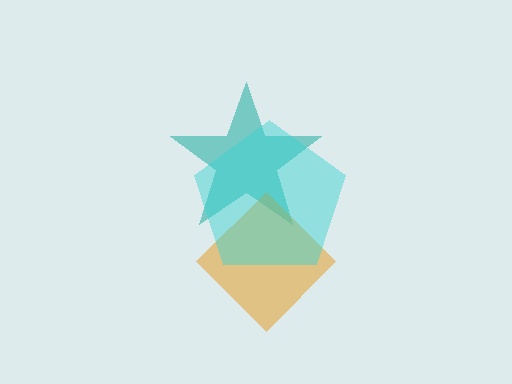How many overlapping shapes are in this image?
There are 3 overlapping shapes in the image.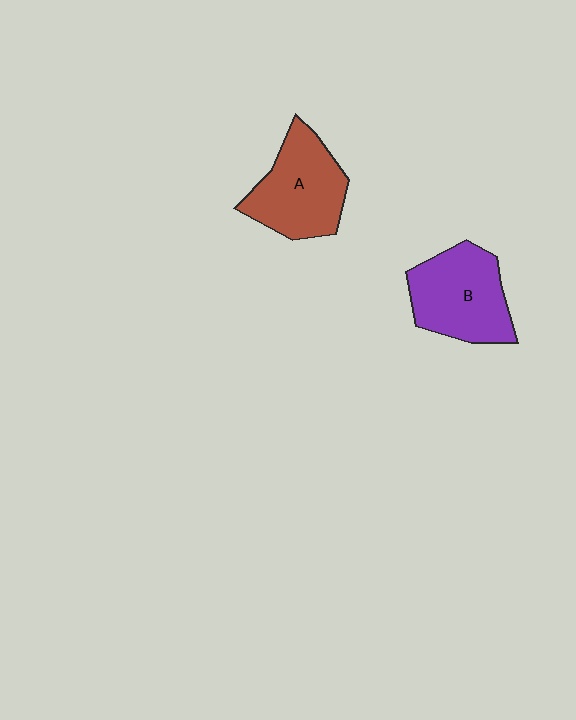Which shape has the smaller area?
Shape A (brown).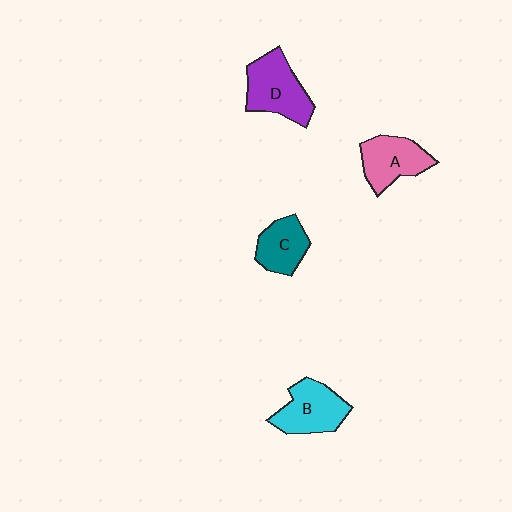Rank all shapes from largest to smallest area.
From largest to smallest: D (purple), B (cyan), A (pink), C (teal).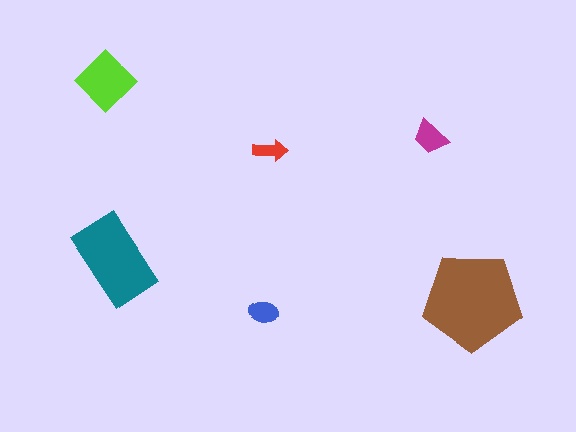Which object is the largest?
The brown pentagon.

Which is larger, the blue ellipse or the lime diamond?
The lime diamond.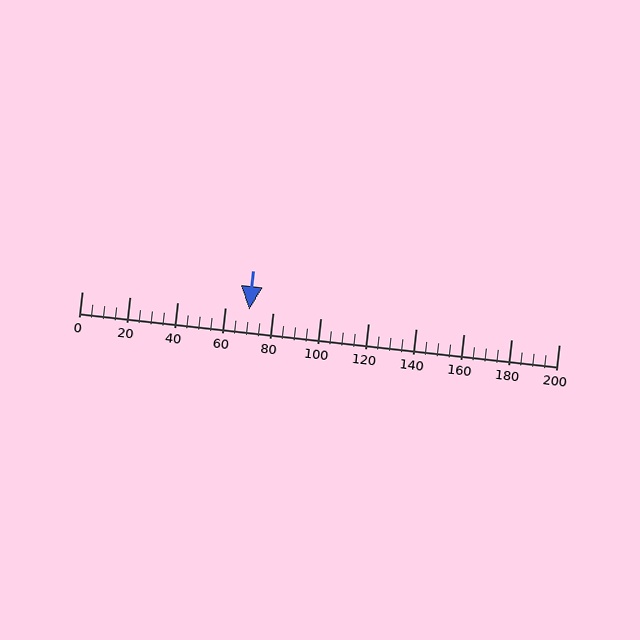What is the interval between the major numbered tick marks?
The major tick marks are spaced 20 units apart.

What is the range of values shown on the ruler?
The ruler shows values from 0 to 200.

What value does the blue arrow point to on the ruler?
The blue arrow points to approximately 70.